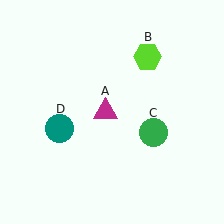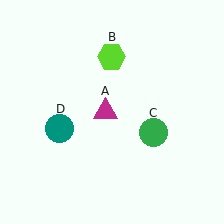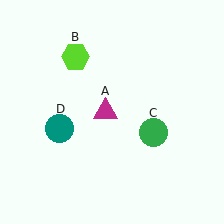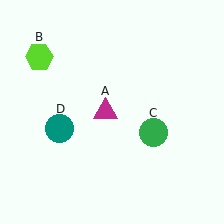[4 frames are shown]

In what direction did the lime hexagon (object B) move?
The lime hexagon (object B) moved left.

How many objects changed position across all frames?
1 object changed position: lime hexagon (object B).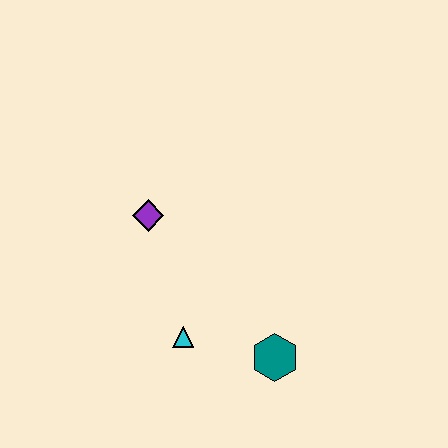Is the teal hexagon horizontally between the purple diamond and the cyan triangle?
No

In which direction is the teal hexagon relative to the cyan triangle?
The teal hexagon is to the right of the cyan triangle.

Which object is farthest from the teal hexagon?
The purple diamond is farthest from the teal hexagon.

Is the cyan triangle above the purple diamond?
No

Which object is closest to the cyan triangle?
The teal hexagon is closest to the cyan triangle.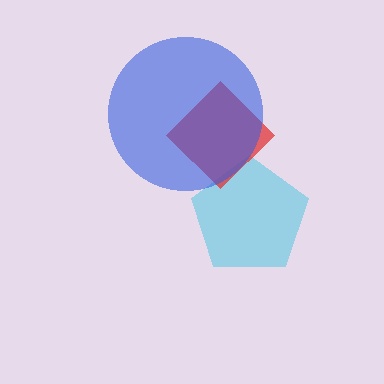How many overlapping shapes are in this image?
There are 3 overlapping shapes in the image.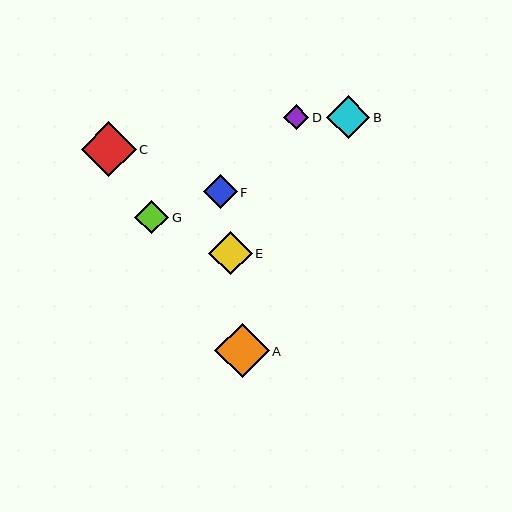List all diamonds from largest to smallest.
From largest to smallest: C, A, B, E, G, F, D.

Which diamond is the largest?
Diamond C is the largest with a size of approximately 55 pixels.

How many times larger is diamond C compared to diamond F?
Diamond C is approximately 1.6 times the size of diamond F.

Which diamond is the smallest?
Diamond D is the smallest with a size of approximately 25 pixels.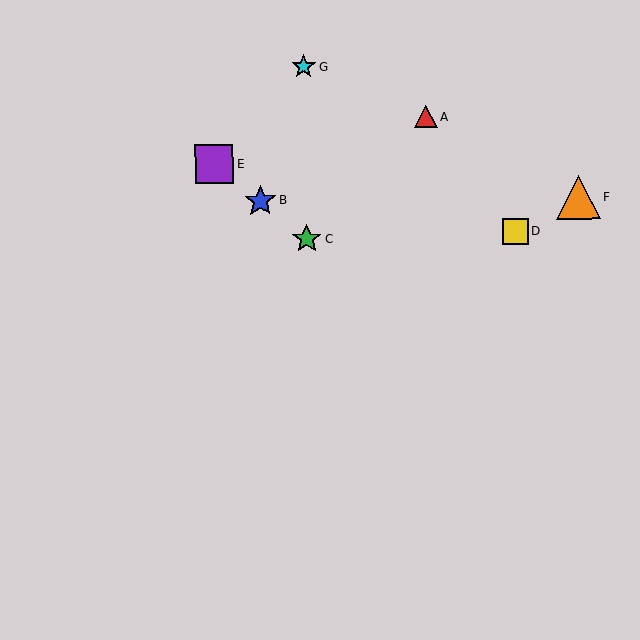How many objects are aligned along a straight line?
3 objects (B, C, E) are aligned along a straight line.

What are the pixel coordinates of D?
Object D is at (515, 231).